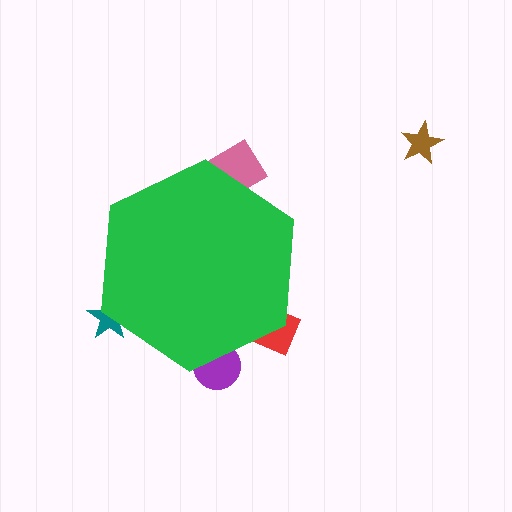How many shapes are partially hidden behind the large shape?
4 shapes are partially hidden.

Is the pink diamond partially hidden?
Yes, the pink diamond is partially hidden behind the green hexagon.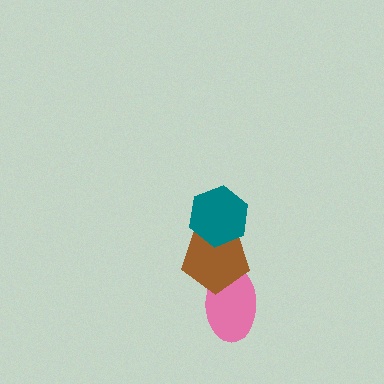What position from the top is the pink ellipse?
The pink ellipse is 3rd from the top.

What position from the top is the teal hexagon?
The teal hexagon is 1st from the top.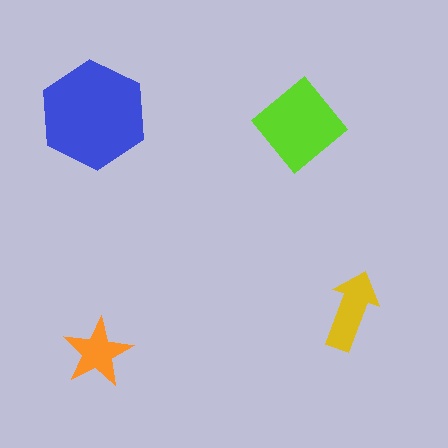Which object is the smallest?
The orange star.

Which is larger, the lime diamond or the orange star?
The lime diamond.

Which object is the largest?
The blue hexagon.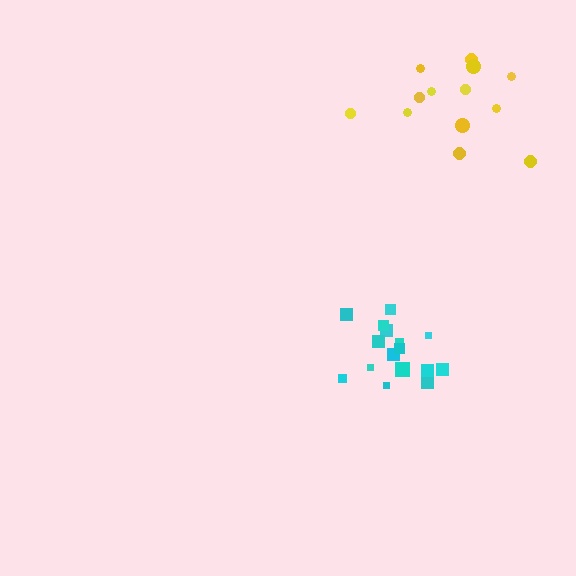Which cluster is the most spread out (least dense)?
Yellow.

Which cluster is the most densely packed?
Cyan.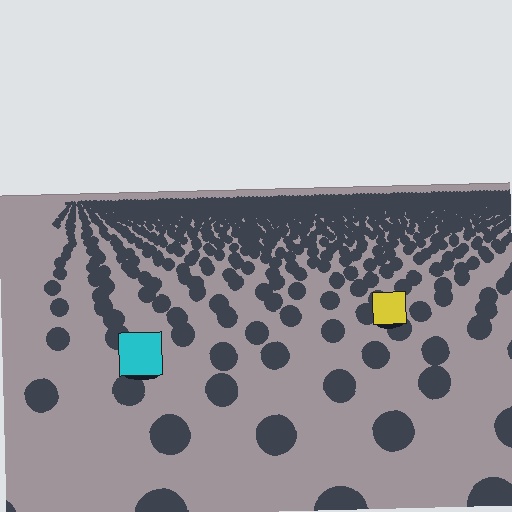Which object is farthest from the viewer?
The yellow square is farthest from the viewer. It appears smaller and the ground texture around it is denser.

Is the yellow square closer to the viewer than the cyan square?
No. The cyan square is closer — you can tell from the texture gradient: the ground texture is coarser near it.